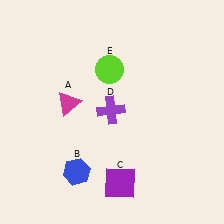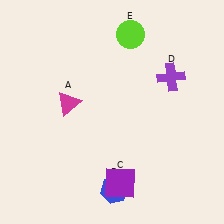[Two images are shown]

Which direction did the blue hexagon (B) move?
The blue hexagon (B) moved right.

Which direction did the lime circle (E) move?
The lime circle (E) moved up.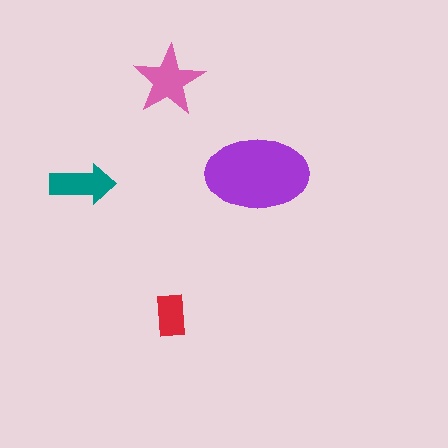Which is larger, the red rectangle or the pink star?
The pink star.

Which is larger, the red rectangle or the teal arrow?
The teal arrow.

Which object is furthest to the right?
The purple ellipse is rightmost.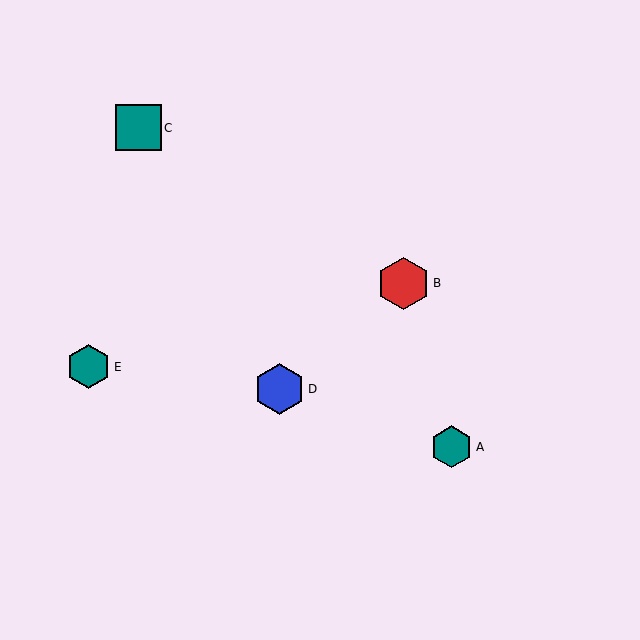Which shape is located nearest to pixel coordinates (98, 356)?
The teal hexagon (labeled E) at (89, 367) is nearest to that location.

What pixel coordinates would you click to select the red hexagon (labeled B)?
Click at (404, 283) to select the red hexagon B.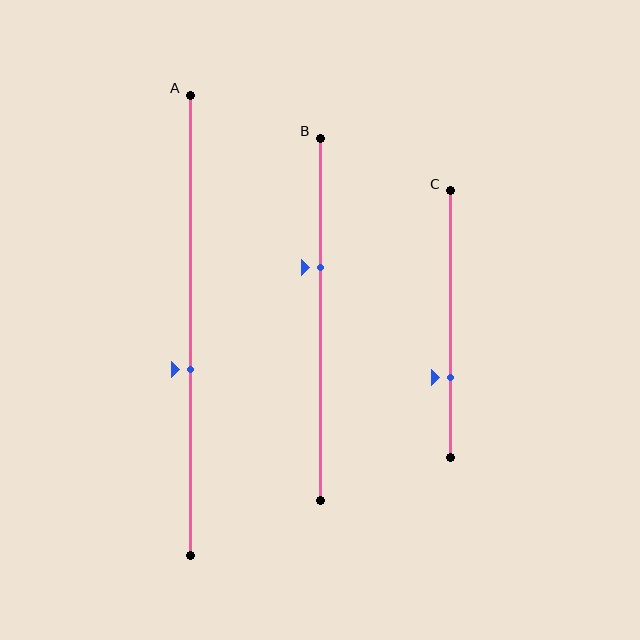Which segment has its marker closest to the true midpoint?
Segment A has its marker closest to the true midpoint.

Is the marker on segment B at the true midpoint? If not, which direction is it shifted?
No, the marker on segment B is shifted upward by about 14% of the segment length.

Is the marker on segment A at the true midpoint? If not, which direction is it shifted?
No, the marker on segment A is shifted downward by about 10% of the segment length.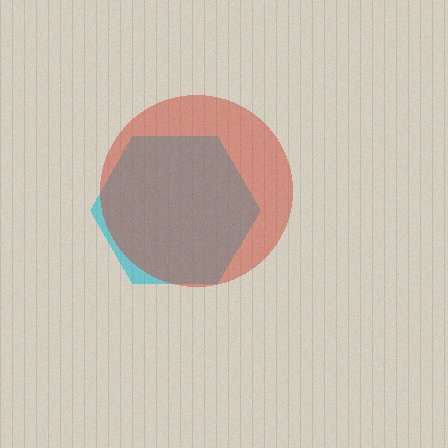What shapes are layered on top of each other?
The layered shapes are: a cyan hexagon, a red circle.